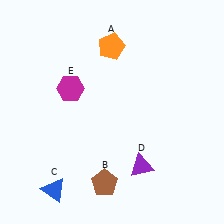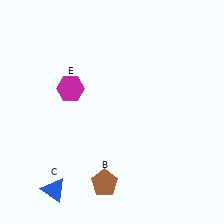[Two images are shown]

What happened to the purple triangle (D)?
The purple triangle (D) was removed in Image 2. It was in the bottom-right area of Image 1.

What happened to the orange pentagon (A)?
The orange pentagon (A) was removed in Image 2. It was in the top-left area of Image 1.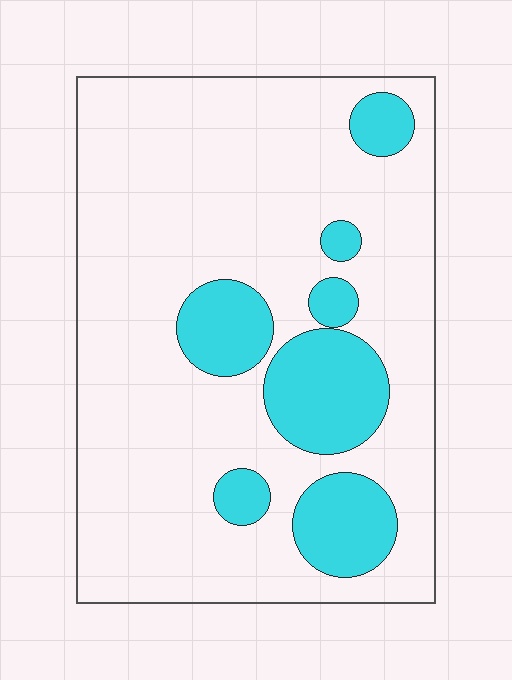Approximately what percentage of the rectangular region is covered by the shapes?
Approximately 20%.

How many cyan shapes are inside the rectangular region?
7.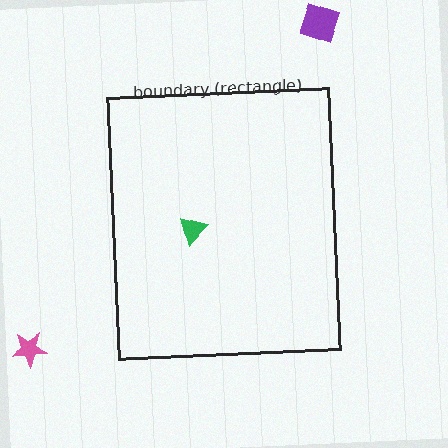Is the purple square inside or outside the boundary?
Outside.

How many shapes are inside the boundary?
1 inside, 2 outside.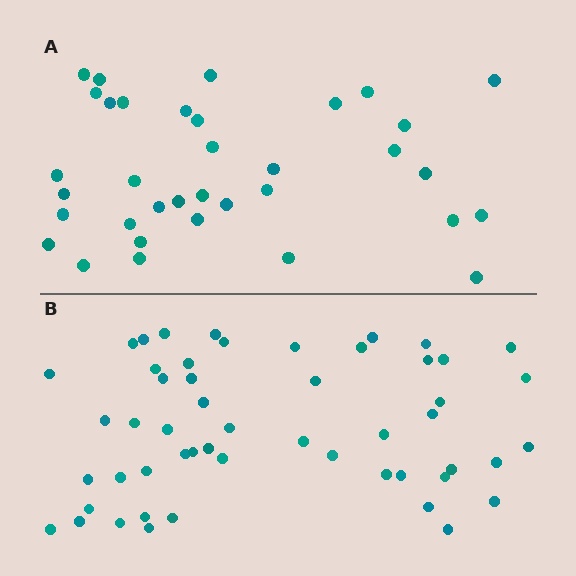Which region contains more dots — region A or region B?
Region B (the bottom region) has more dots.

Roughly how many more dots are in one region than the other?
Region B has approximately 15 more dots than region A.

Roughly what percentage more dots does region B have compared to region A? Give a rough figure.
About 50% more.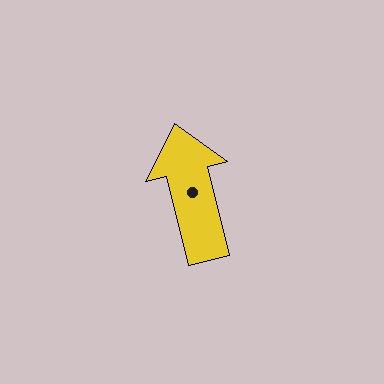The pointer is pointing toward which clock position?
Roughly 12 o'clock.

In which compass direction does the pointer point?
North.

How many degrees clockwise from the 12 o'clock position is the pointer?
Approximately 346 degrees.